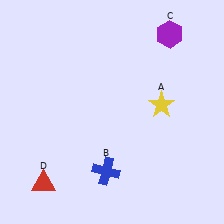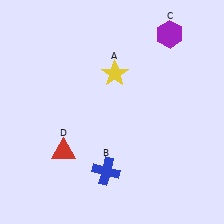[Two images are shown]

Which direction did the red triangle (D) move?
The red triangle (D) moved up.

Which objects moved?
The objects that moved are: the yellow star (A), the red triangle (D).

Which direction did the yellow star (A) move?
The yellow star (A) moved left.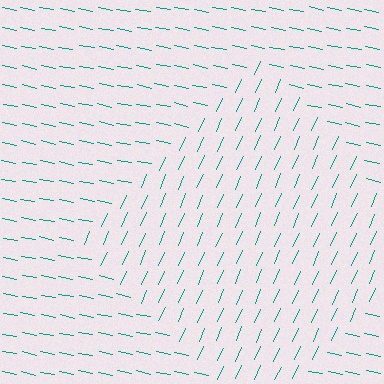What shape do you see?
I see a diamond.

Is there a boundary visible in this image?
Yes, there is a texture boundary formed by a change in line orientation.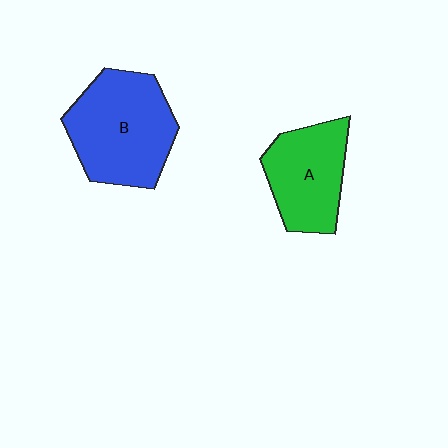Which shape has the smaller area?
Shape A (green).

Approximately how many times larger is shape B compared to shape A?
Approximately 1.3 times.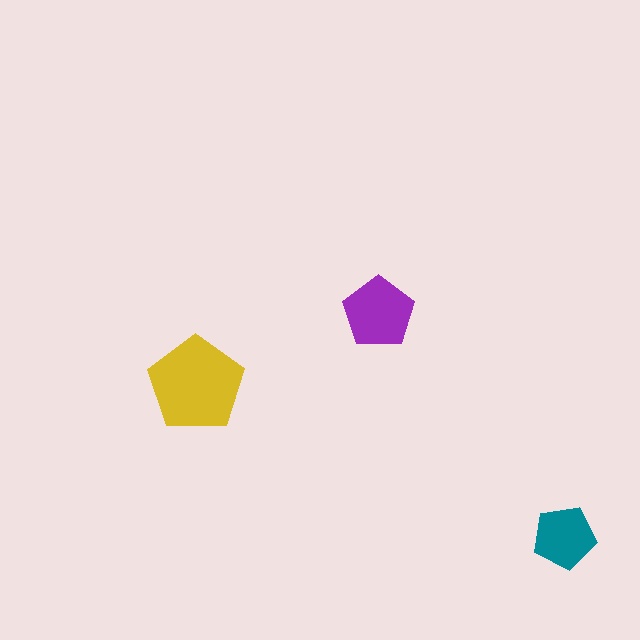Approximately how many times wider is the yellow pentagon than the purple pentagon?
About 1.5 times wider.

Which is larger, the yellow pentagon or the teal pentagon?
The yellow one.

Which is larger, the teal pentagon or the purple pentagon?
The purple one.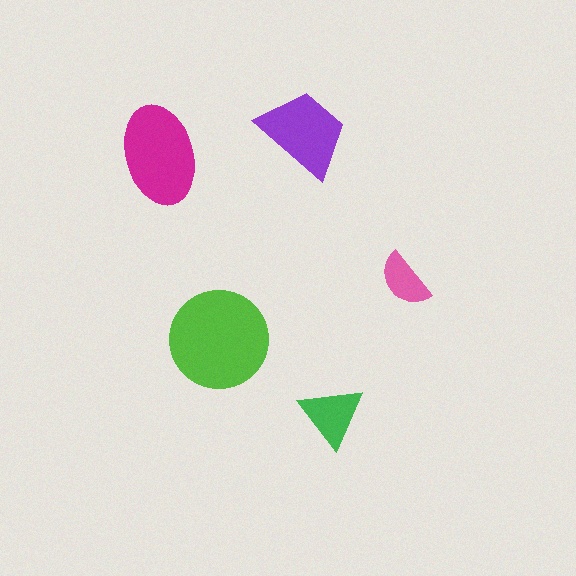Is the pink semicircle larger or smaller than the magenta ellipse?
Smaller.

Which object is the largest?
The lime circle.